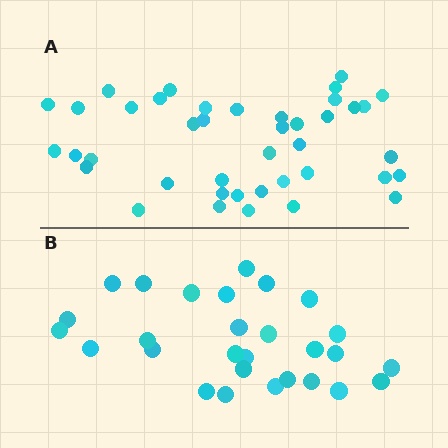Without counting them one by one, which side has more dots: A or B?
Region A (the top region) has more dots.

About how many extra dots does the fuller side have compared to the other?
Region A has approximately 15 more dots than region B.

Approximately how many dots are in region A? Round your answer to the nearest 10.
About 40 dots. (The exact count is 41, which rounds to 40.)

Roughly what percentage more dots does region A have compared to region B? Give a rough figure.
About 45% more.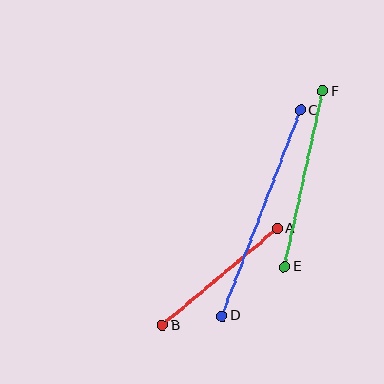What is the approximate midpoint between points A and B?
The midpoint is at approximately (220, 277) pixels.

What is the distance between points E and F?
The distance is approximately 180 pixels.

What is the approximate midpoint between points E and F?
The midpoint is at approximately (304, 179) pixels.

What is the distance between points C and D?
The distance is approximately 220 pixels.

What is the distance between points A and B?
The distance is approximately 150 pixels.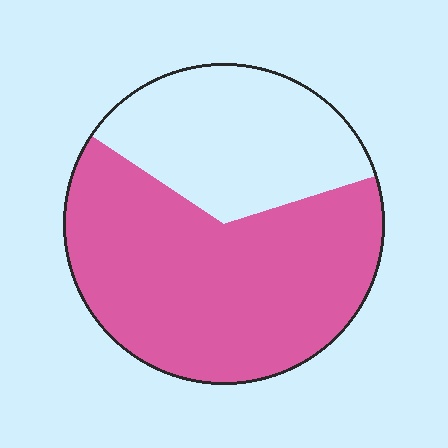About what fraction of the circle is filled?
About five eighths (5/8).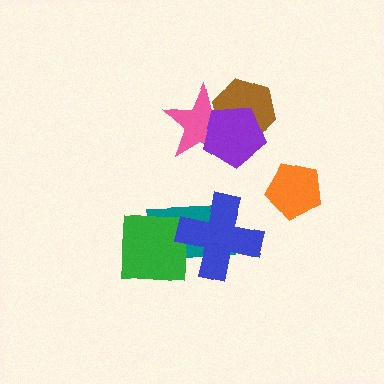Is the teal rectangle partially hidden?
Yes, it is partially covered by another shape.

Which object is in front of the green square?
The blue cross is in front of the green square.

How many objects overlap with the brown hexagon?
2 objects overlap with the brown hexagon.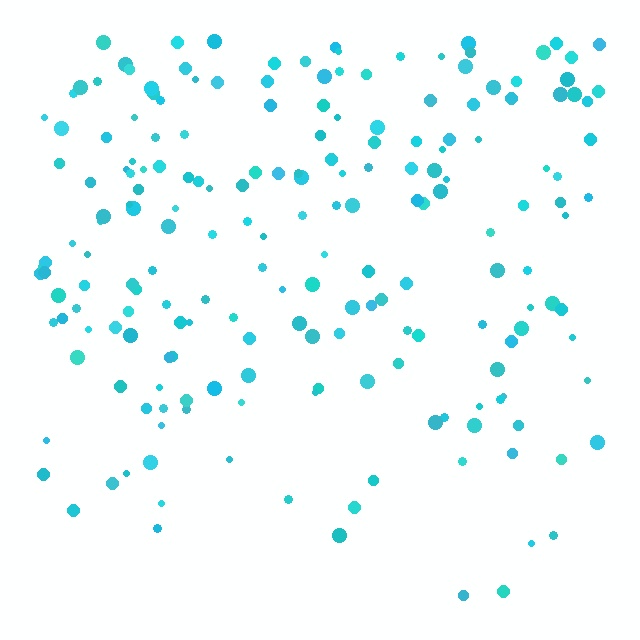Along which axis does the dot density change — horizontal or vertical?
Vertical.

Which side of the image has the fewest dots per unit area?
The bottom.